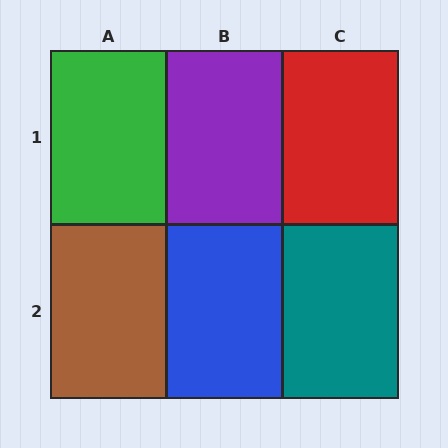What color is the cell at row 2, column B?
Blue.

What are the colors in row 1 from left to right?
Green, purple, red.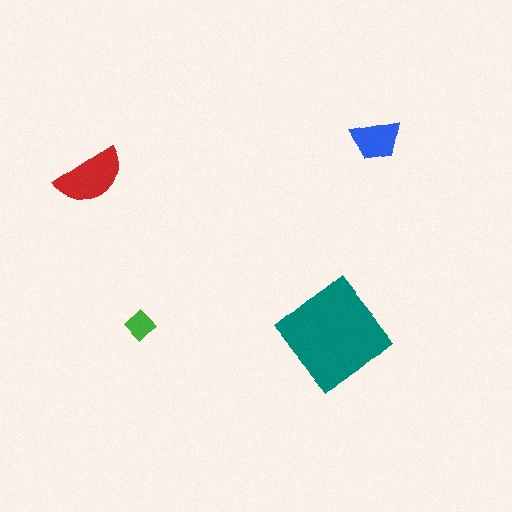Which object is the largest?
The teal diamond.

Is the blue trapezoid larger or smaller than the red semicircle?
Smaller.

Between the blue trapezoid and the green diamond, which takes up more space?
The blue trapezoid.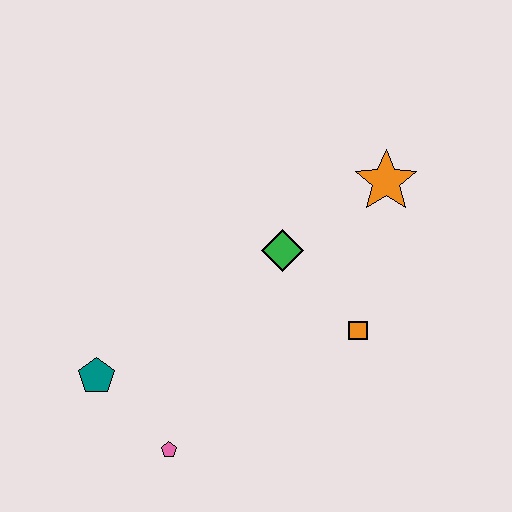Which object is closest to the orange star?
The green diamond is closest to the orange star.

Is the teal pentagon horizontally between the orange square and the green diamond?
No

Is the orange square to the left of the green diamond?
No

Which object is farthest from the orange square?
The teal pentagon is farthest from the orange square.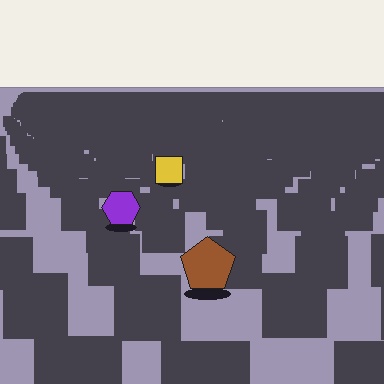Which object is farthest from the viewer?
The yellow square is farthest from the viewer. It appears smaller and the ground texture around it is denser.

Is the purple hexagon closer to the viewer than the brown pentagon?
No. The brown pentagon is closer — you can tell from the texture gradient: the ground texture is coarser near it.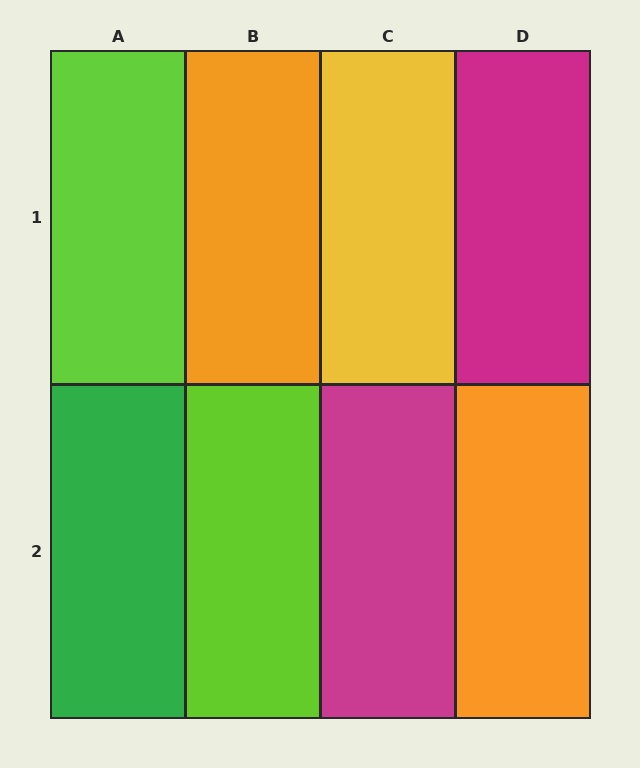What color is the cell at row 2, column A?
Green.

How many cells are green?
1 cell is green.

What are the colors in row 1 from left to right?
Lime, orange, yellow, magenta.